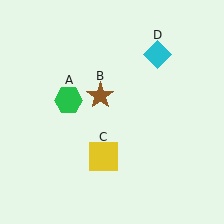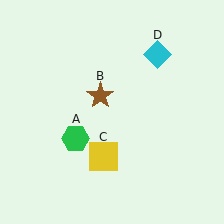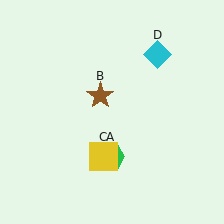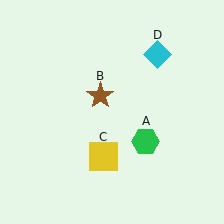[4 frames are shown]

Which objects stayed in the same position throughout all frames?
Brown star (object B) and yellow square (object C) and cyan diamond (object D) remained stationary.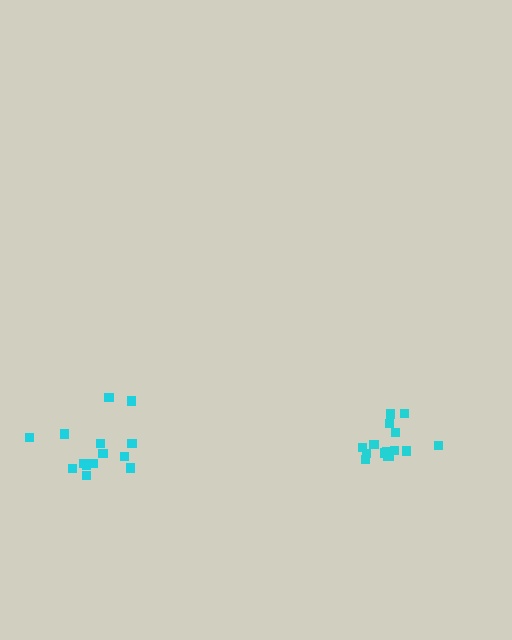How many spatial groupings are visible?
There are 2 spatial groupings.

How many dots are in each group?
Group 1: 15 dots, Group 2: 15 dots (30 total).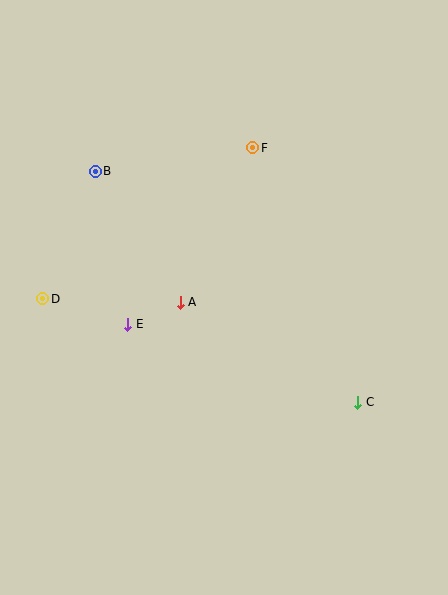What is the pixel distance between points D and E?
The distance between D and E is 89 pixels.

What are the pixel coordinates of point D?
Point D is at (43, 299).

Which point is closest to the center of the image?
Point A at (180, 302) is closest to the center.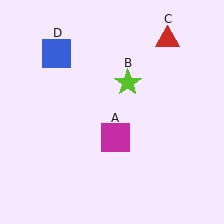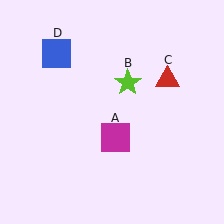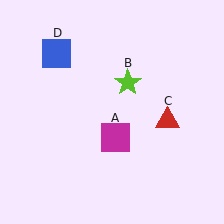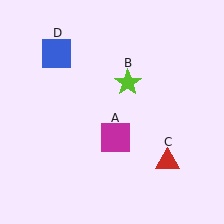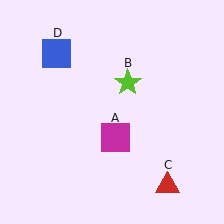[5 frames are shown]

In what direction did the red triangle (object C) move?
The red triangle (object C) moved down.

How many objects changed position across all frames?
1 object changed position: red triangle (object C).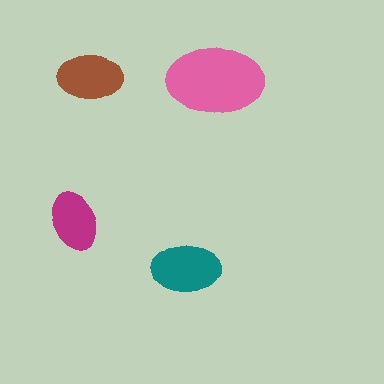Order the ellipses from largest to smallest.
the pink one, the teal one, the brown one, the magenta one.